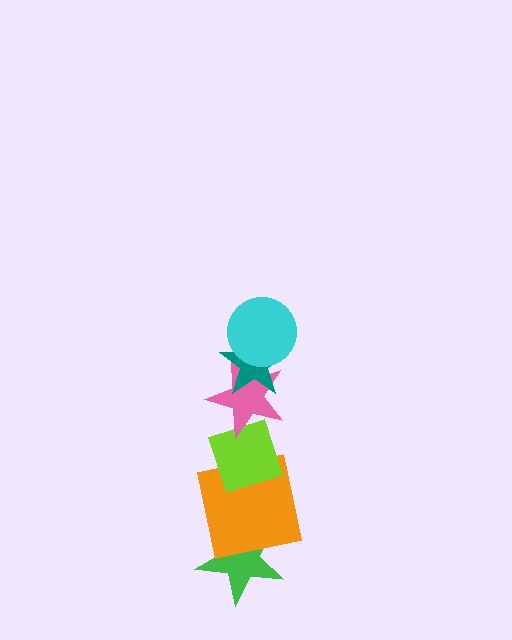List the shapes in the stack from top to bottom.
From top to bottom: the cyan circle, the teal star, the pink star, the lime diamond, the orange square, the green star.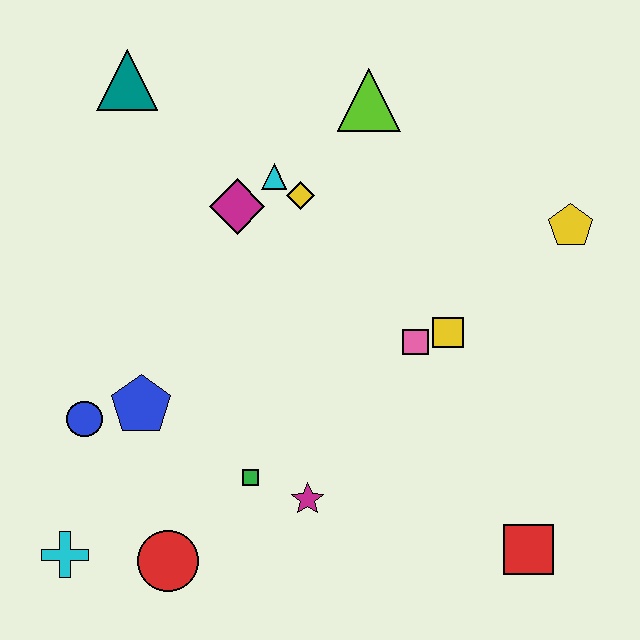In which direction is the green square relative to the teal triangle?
The green square is below the teal triangle.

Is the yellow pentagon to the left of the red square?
No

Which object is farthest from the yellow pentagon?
The cyan cross is farthest from the yellow pentagon.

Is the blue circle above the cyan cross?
Yes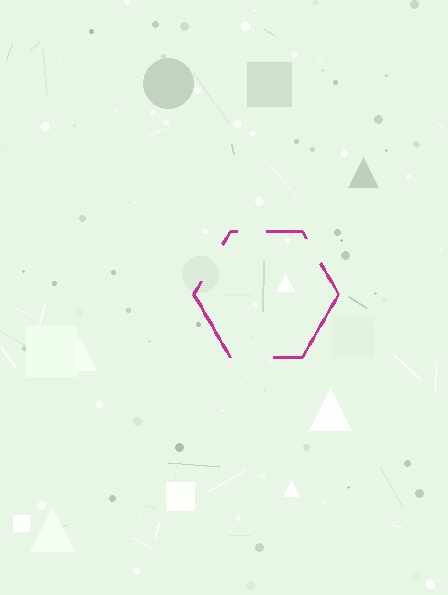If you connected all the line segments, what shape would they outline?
They would outline a hexagon.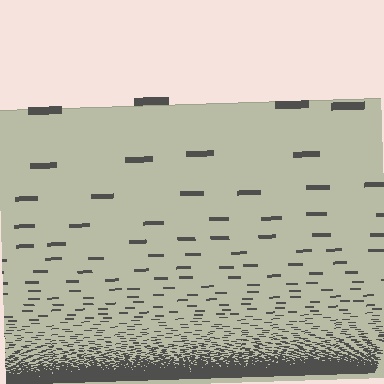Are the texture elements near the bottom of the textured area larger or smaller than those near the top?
Smaller. The gradient is inverted — elements near the bottom are smaller and denser.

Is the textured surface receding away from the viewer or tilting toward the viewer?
The surface appears to tilt toward the viewer. Texture elements get larger and sparser toward the top.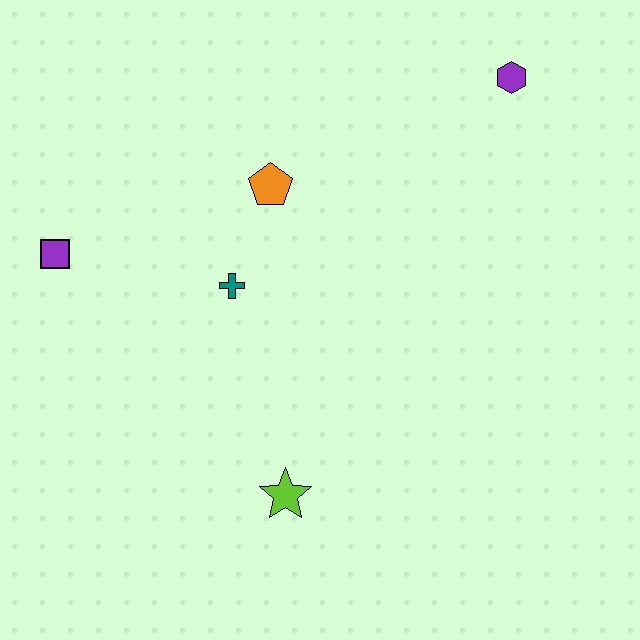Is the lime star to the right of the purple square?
Yes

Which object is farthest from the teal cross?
The purple hexagon is farthest from the teal cross.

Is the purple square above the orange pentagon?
No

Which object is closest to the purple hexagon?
The orange pentagon is closest to the purple hexagon.